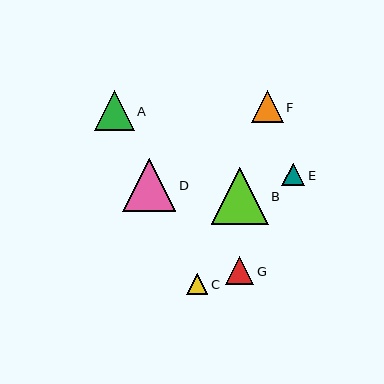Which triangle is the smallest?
Triangle C is the smallest with a size of approximately 21 pixels.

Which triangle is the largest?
Triangle B is the largest with a size of approximately 57 pixels.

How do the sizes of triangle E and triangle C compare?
Triangle E and triangle C are approximately the same size.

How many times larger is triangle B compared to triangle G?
Triangle B is approximately 2.0 times the size of triangle G.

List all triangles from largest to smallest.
From largest to smallest: B, D, A, F, G, E, C.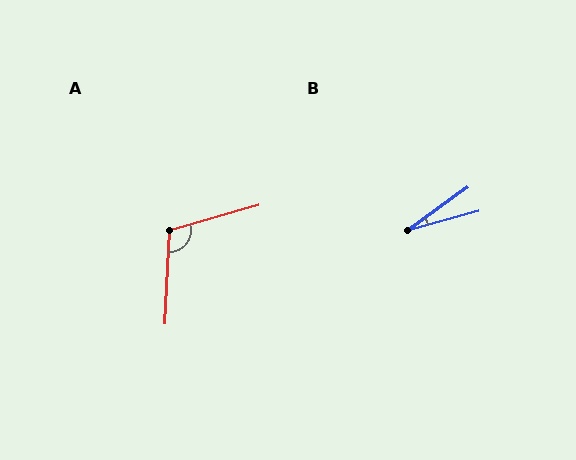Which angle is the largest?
A, at approximately 109 degrees.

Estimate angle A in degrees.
Approximately 109 degrees.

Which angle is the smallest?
B, at approximately 20 degrees.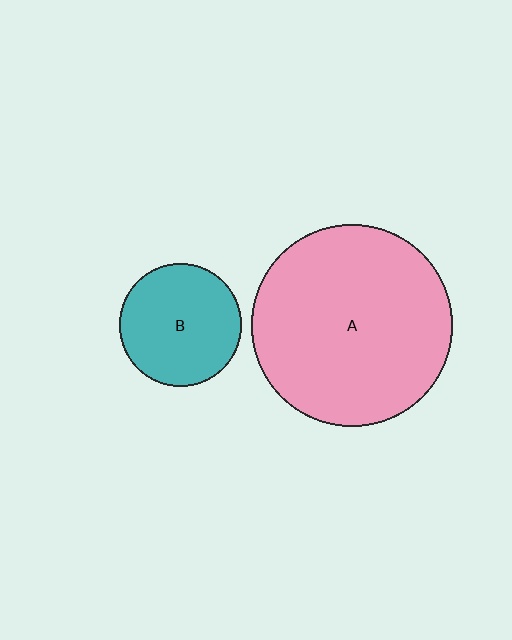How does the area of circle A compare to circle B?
Approximately 2.7 times.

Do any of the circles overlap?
No, none of the circles overlap.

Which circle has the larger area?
Circle A (pink).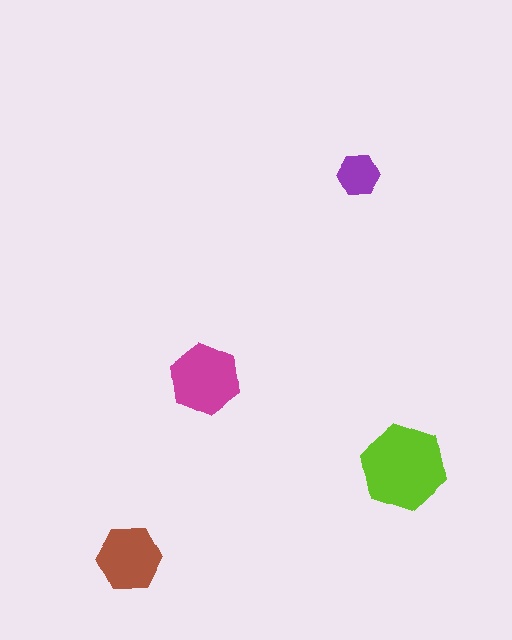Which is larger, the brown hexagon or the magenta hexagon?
The magenta one.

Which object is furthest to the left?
The brown hexagon is leftmost.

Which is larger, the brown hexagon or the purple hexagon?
The brown one.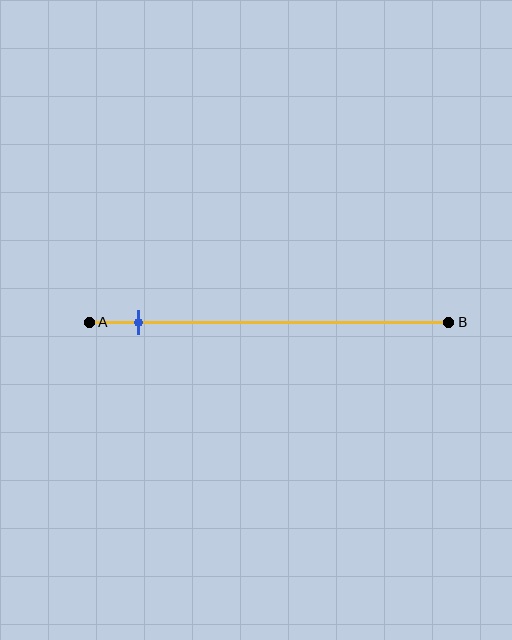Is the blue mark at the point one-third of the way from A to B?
No, the mark is at about 15% from A, not at the 33% one-third point.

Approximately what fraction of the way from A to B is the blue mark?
The blue mark is approximately 15% of the way from A to B.